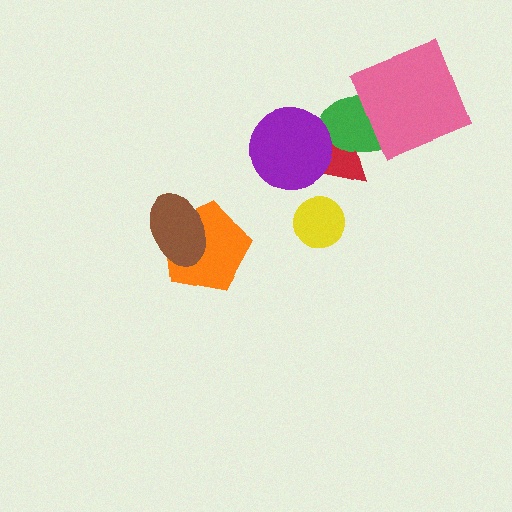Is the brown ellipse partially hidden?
No, no other shape covers it.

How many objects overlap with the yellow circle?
0 objects overlap with the yellow circle.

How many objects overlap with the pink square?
1 object overlaps with the pink square.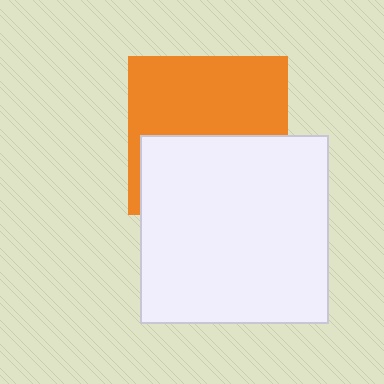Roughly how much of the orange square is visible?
About half of it is visible (roughly 54%).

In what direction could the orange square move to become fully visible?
The orange square could move up. That would shift it out from behind the white square entirely.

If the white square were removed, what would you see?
You would see the complete orange square.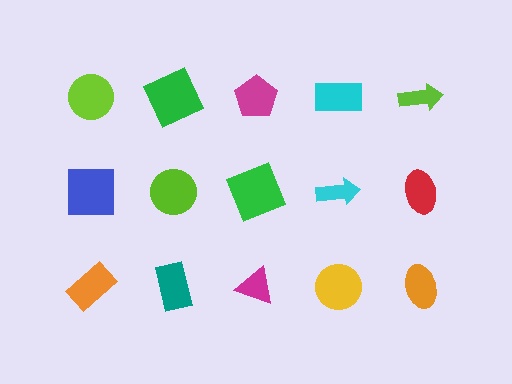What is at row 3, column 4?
A yellow circle.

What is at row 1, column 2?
A green square.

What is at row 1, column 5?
A lime arrow.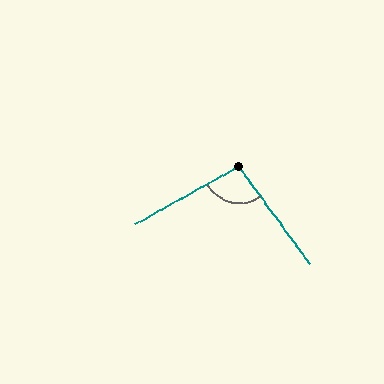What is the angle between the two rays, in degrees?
Approximately 97 degrees.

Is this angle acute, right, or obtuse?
It is obtuse.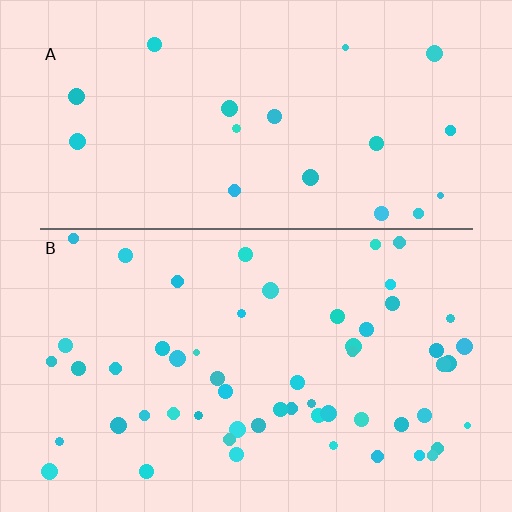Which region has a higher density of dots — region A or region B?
B (the bottom).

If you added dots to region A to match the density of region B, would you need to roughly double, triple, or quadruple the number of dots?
Approximately triple.